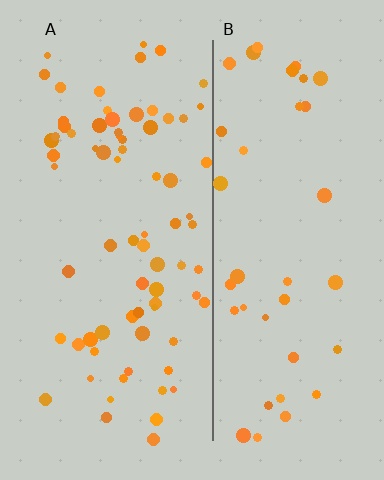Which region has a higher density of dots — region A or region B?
A (the left).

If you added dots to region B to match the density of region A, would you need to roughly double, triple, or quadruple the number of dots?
Approximately double.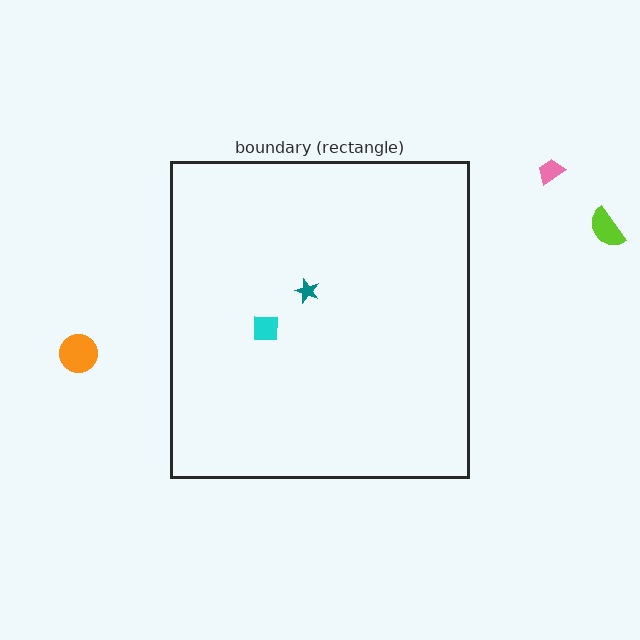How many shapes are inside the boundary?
2 inside, 3 outside.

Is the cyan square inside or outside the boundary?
Inside.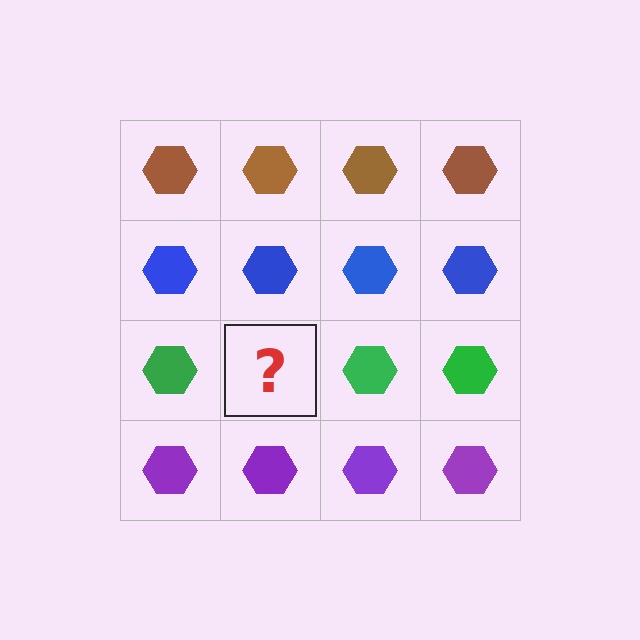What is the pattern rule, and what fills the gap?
The rule is that each row has a consistent color. The gap should be filled with a green hexagon.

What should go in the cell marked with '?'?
The missing cell should contain a green hexagon.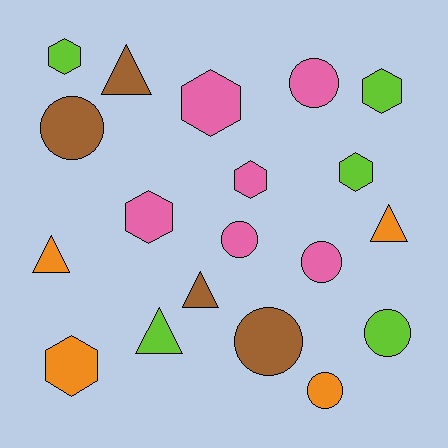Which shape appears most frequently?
Circle, with 7 objects.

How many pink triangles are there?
There are no pink triangles.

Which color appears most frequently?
Pink, with 6 objects.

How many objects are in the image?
There are 19 objects.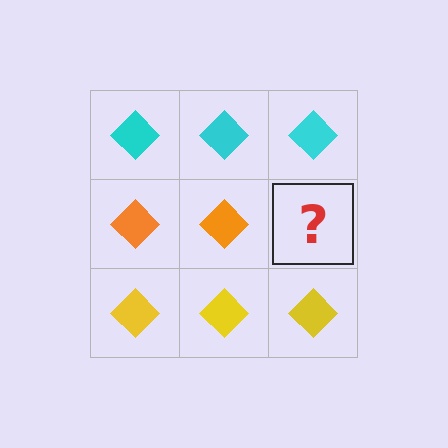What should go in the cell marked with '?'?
The missing cell should contain an orange diamond.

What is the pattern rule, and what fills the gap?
The rule is that each row has a consistent color. The gap should be filled with an orange diamond.